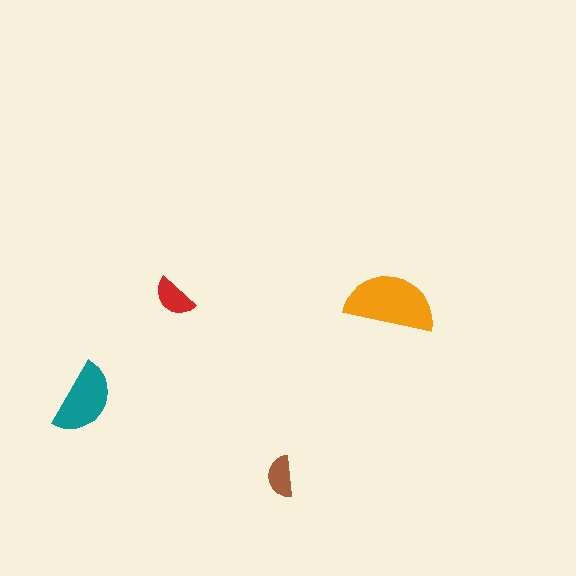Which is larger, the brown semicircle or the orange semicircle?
The orange one.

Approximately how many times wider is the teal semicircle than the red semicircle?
About 1.5 times wider.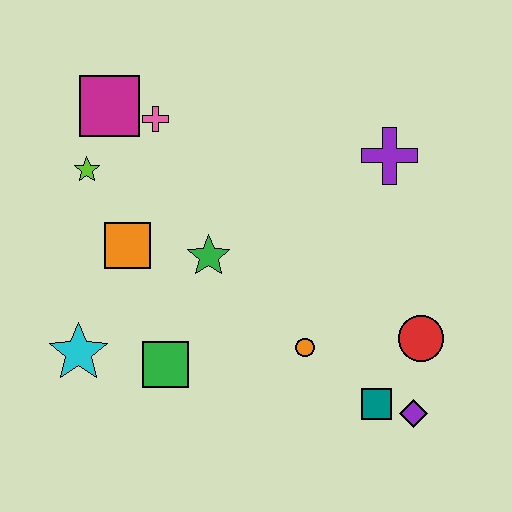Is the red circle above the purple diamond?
Yes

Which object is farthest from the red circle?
The magenta square is farthest from the red circle.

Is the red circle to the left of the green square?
No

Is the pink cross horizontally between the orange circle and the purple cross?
No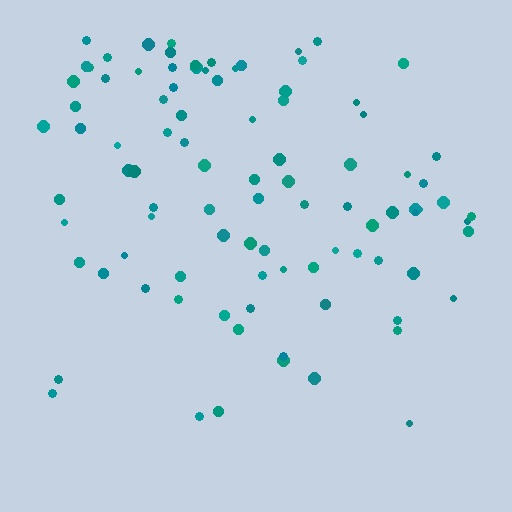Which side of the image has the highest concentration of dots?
The top.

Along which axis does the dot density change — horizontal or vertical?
Vertical.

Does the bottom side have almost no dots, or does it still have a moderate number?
Still a moderate number, just noticeably fewer than the top.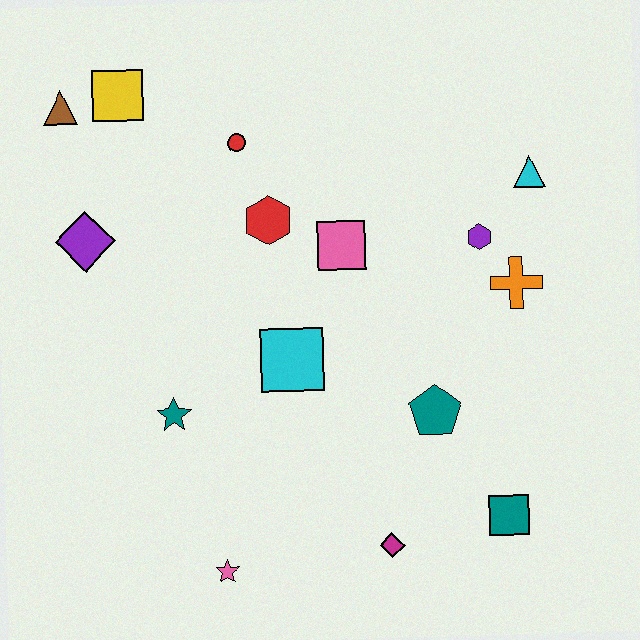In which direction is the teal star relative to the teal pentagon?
The teal star is to the left of the teal pentagon.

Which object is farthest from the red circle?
The teal square is farthest from the red circle.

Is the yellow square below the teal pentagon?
No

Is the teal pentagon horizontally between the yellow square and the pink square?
No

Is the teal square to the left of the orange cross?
Yes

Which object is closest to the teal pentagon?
The teal square is closest to the teal pentagon.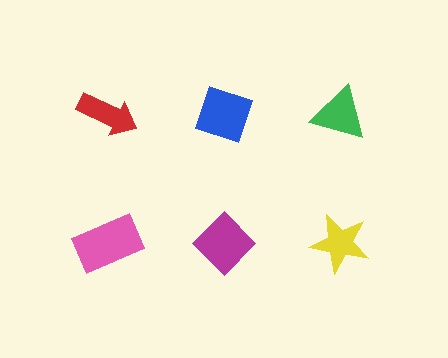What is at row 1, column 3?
A green triangle.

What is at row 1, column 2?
A blue diamond.